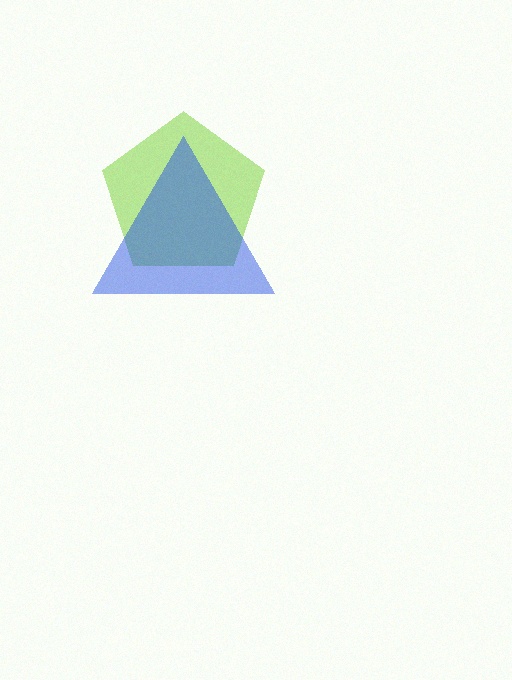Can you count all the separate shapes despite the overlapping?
Yes, there are 2 separate shapes.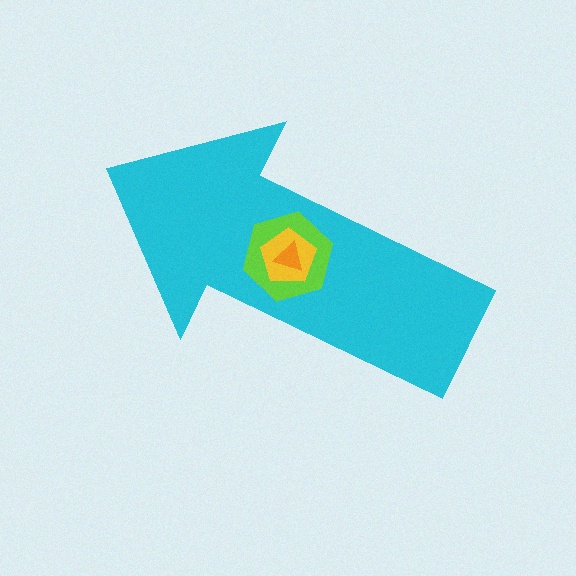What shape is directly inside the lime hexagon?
The yellow pentagon.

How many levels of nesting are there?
4.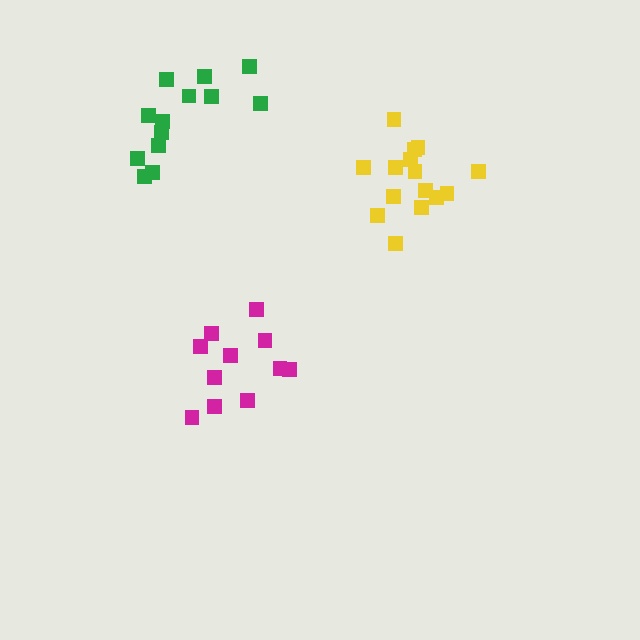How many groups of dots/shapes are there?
There are 3 groups.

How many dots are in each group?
Group 1: 15 dots, Group 2: 11 dots, Group 3: 13 dots (39 total).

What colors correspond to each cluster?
The clusters are colored: yellow, magenta, green.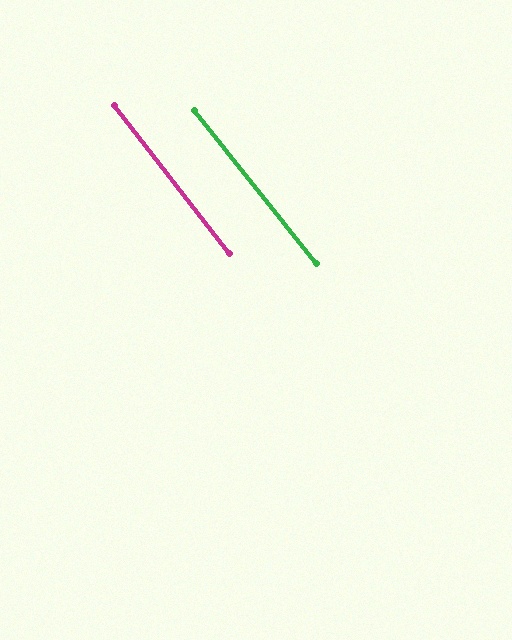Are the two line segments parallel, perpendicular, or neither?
Parallel — their directions differ by only 0.6°.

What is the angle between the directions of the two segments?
Approximately 1 degree.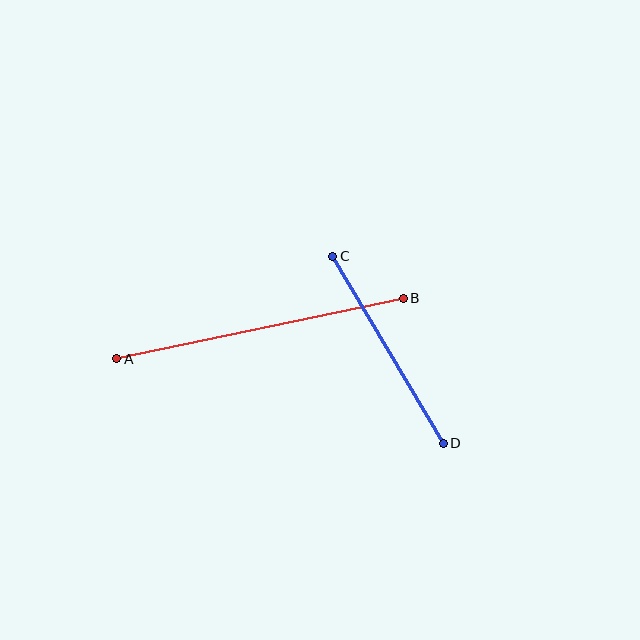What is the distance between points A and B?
The distance is approximately 293 pixels.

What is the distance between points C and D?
The distance is approximately 217 pixels.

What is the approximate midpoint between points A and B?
The midpoint is at approximately (260, 328) pixels.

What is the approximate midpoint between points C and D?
The midpoint is at approximately (388, 350) pixels.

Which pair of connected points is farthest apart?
Points A and B are farthest apart.